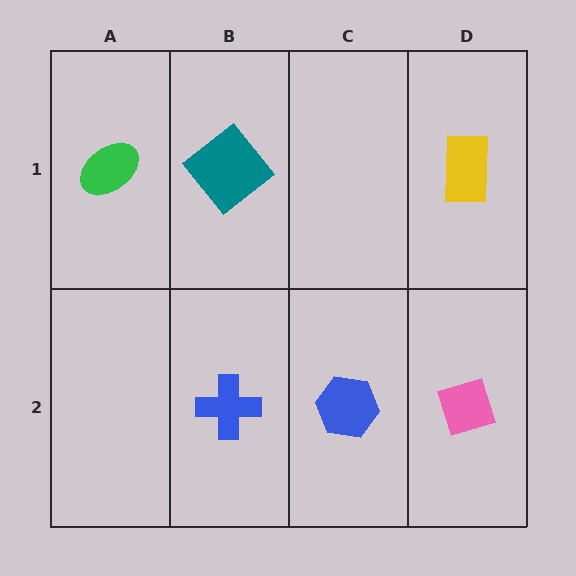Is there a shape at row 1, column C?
No, that cell is empty.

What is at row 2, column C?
A blue hexagon.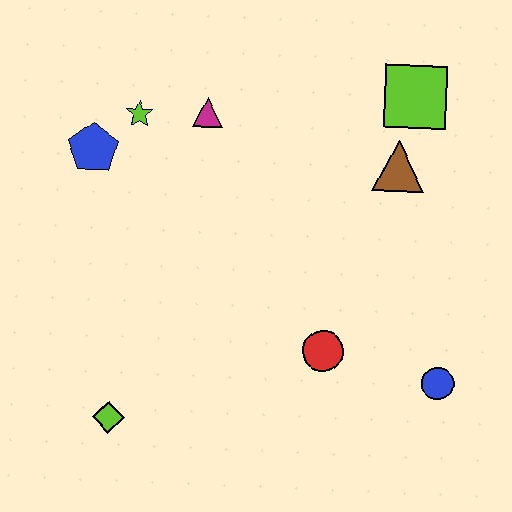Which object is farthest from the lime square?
The lime diamond is farthest from the lime square.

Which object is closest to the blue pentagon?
The lime star is closest to the blue pentagon.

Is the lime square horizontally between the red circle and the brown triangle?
No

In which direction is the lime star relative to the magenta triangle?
The lime star is to the left of the magenta triangle.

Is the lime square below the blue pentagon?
No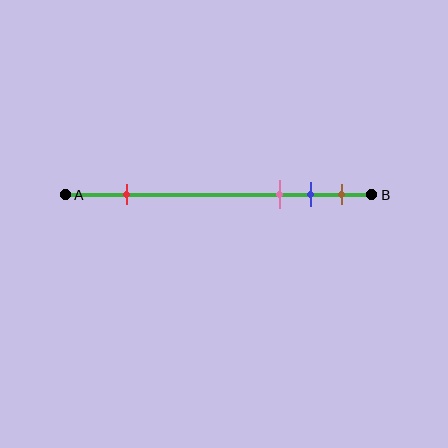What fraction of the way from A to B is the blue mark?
The blue mark is approximately 80% (0.8) of the way from A to B.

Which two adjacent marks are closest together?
The blue and brown marks are the closest adjacent pair.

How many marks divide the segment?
There are 4 marks dividing the segment.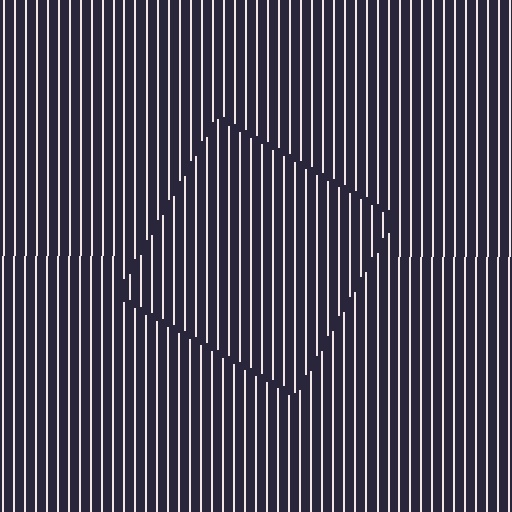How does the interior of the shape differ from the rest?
The interior of the shape contains the same grating, shifted by half a period — the contour is defined by the phase discontinuity where line-ends from the inner and outer gratings abut.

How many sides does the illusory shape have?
4 sides — the line-ends trace a square.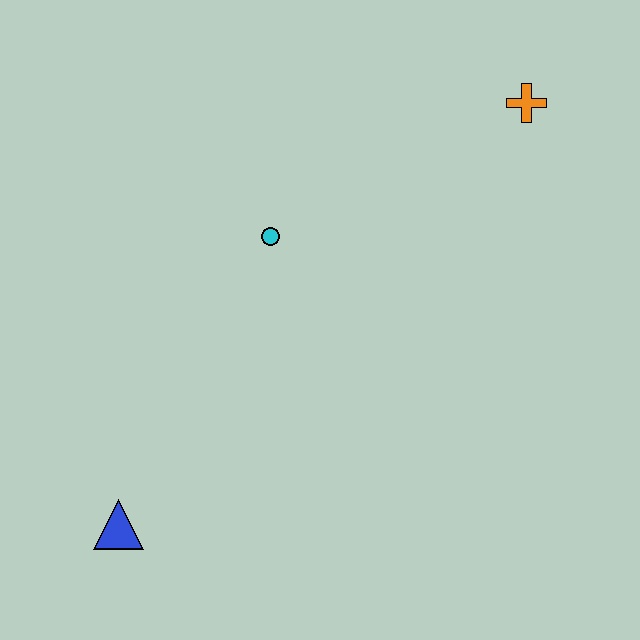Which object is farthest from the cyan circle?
The blue triangle is farthest from the cyan circle.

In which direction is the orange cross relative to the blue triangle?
The orange cross is above the blue triangle.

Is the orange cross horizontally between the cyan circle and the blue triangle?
No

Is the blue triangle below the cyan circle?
Yes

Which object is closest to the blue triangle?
The cyan circle is closest to the blue triangle.